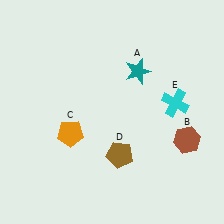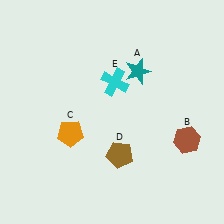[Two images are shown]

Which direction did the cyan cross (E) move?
The cyan cross (E) moved left.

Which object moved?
The cyan cross (E) moved left.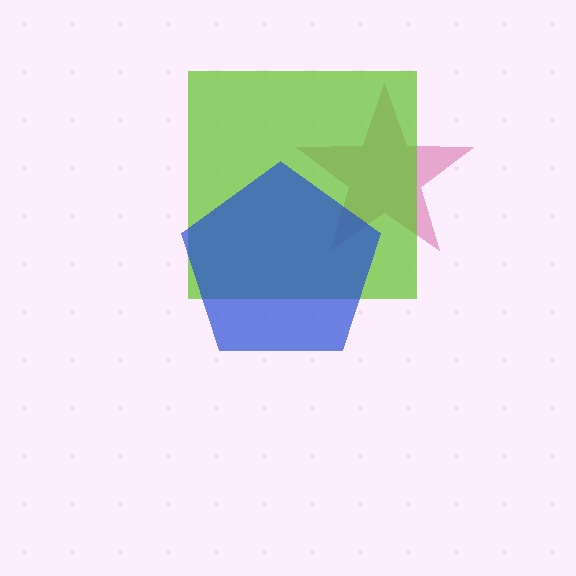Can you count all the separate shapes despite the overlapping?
Yes, there are 3 separate shapes.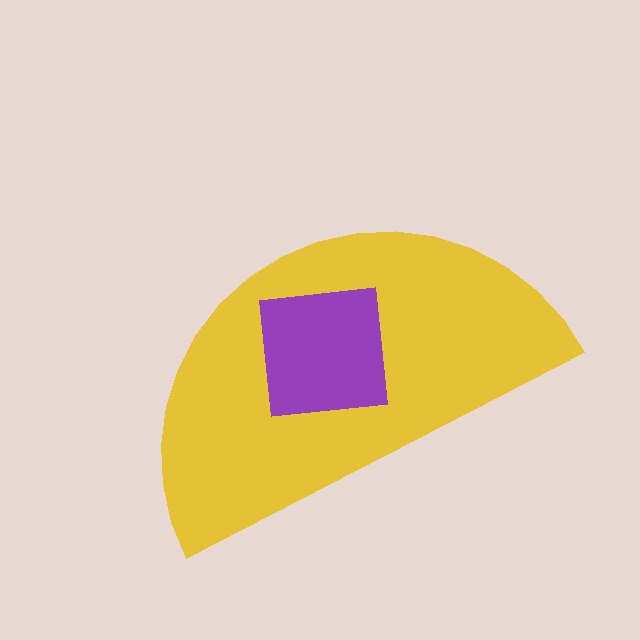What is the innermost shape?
The purple square.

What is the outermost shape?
The yellow semicircle.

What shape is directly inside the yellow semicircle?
The purple square.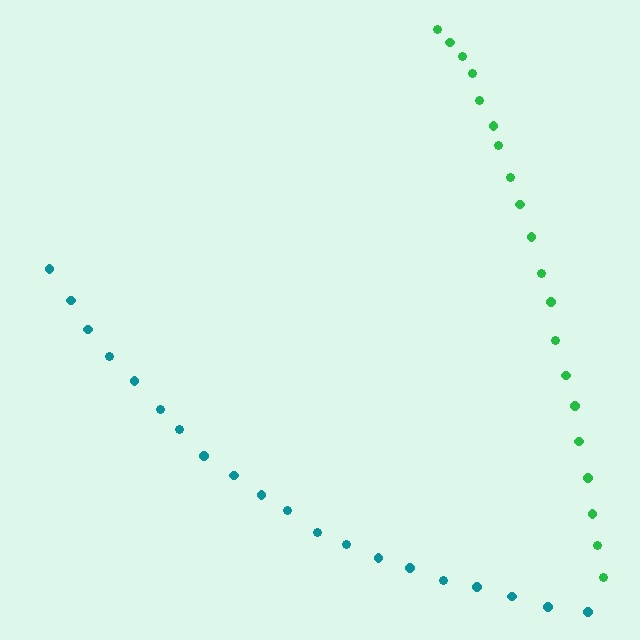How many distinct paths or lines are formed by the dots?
There are 2 distinct paths.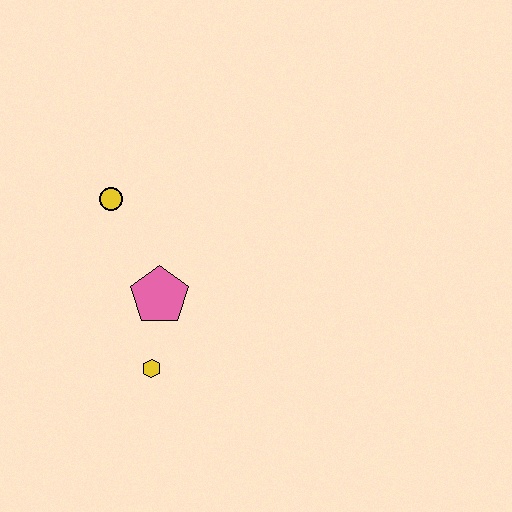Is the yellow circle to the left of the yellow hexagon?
Yes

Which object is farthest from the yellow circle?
The yellow hexagon is farthest from the yellow circle.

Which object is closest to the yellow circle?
The pink pentagon is closest to the yellow circle.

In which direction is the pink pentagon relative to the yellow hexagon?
The pink pentagon is above the yellow hexagon.